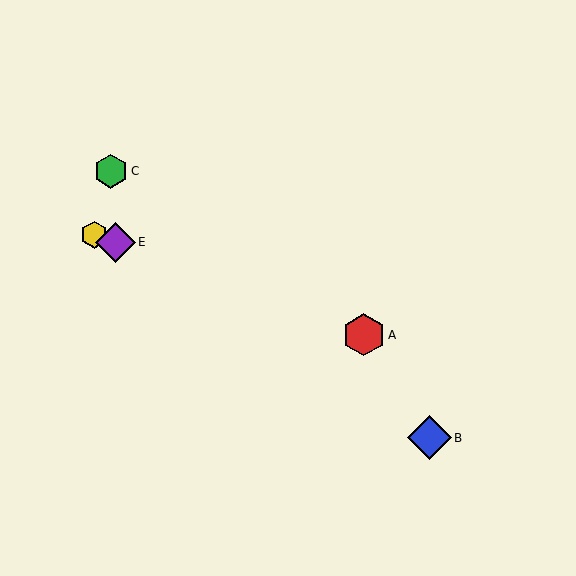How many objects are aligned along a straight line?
3 objects (A, D, E) are aligned along a straight line.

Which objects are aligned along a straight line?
Objects A, D, E are aligned along a straight line.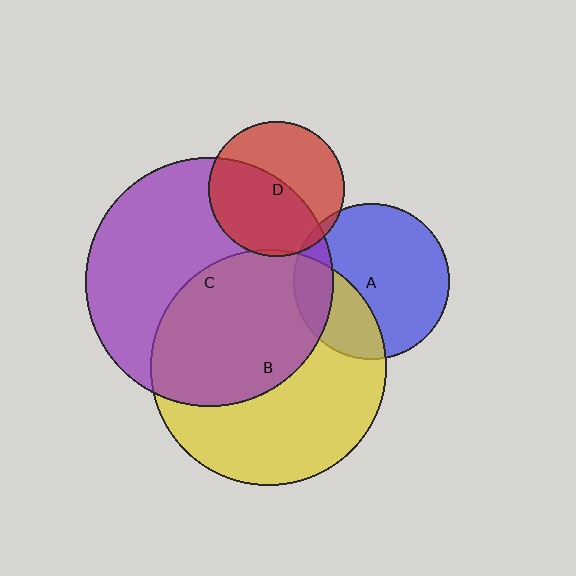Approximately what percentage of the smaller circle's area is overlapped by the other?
Approximately 5%.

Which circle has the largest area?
Circle C (purple).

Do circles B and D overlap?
Yes.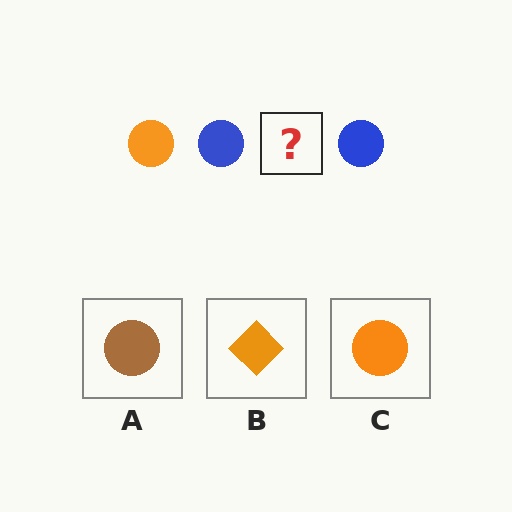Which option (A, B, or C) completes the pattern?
C.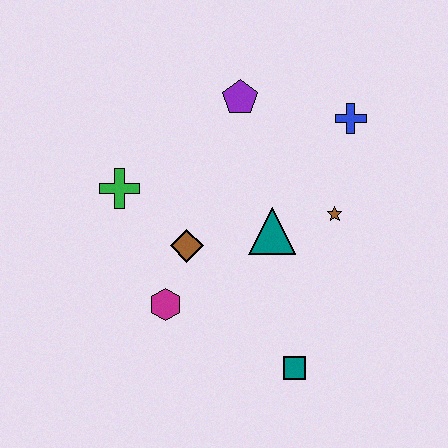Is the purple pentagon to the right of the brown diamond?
Yes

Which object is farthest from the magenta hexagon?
The blue cross is farthest from the magenta hexagon.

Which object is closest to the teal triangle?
The brown star is closest to the teal triangle.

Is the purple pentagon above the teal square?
Yes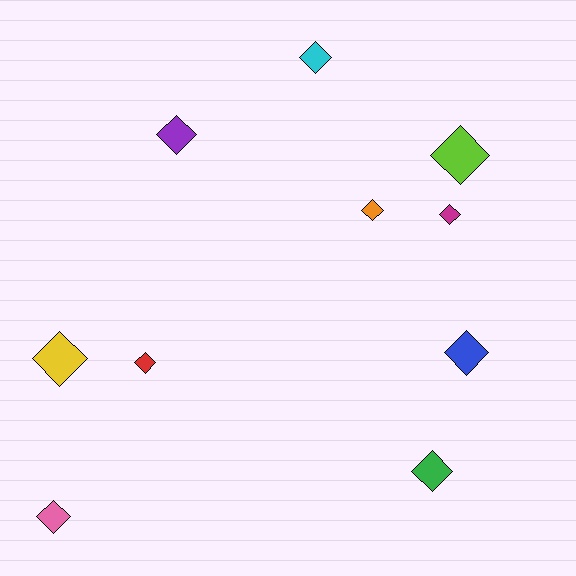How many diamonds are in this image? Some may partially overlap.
There are 10 diamonds.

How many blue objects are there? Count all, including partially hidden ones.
There is 1 blue object.